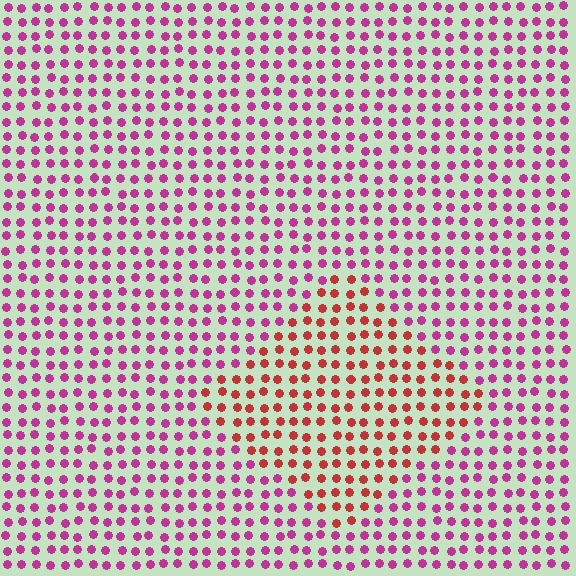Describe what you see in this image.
The image is filled with small magenta elements in a uniform arrangement. A diamond-shaped region is visible where the elements are tinted to a slightly different hue, forming a subtle color boundary.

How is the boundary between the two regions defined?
The boundary is defined purely by a slight shift in hue (about 43 degrees). Spacing, size, and orientation are identical on both sides.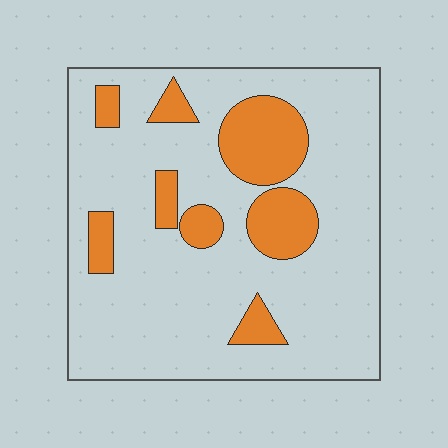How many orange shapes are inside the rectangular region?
8.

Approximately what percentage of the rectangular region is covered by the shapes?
Approximately 20%.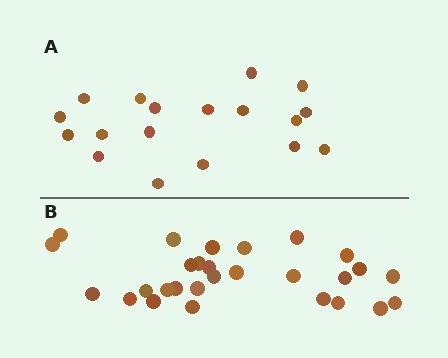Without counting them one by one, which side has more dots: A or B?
Region B (the bottom region) has more dots.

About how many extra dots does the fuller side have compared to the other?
Region B has roughly 10 or so more dots than region A.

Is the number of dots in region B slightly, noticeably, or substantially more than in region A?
Region B has substantially more. The ratio is roughly 1.6 to 1.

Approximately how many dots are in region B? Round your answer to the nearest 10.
About 30 dots. (The exact count is 28, which rounds to 30.)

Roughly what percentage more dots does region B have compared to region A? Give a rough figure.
About 55% more.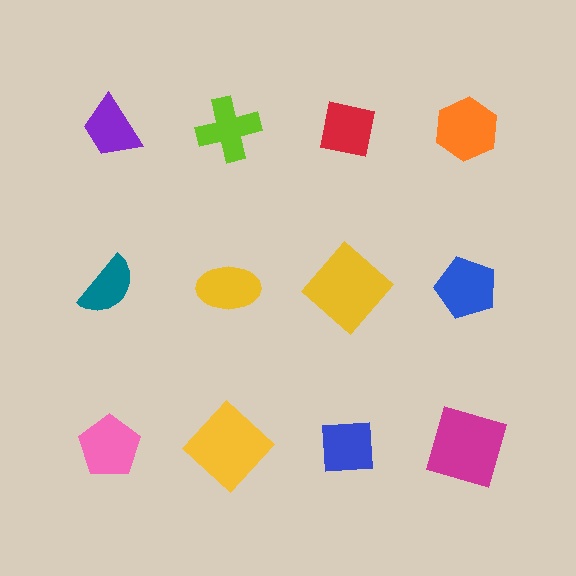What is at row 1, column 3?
A red square.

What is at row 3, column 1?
A pink pentagon.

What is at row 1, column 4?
An orange hexagon.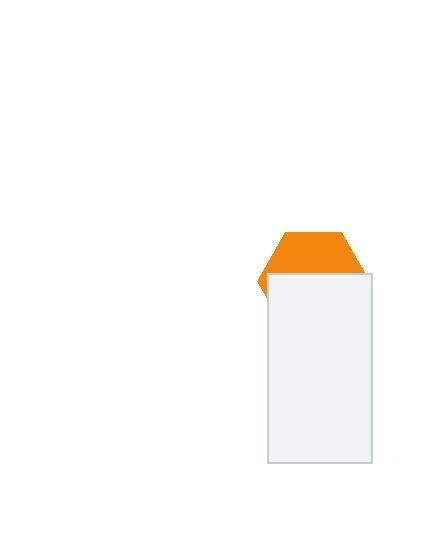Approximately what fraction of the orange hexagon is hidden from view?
Roughly 58% of the orange hexagon is hidden behind the white rectangle.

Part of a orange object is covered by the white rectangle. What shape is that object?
It is a hexagon.